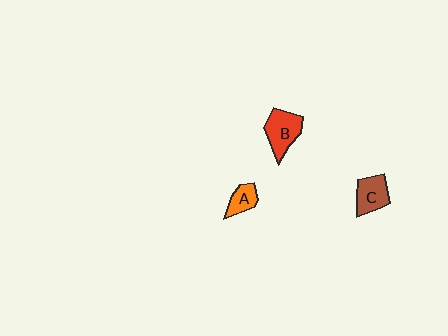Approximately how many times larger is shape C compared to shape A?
Approximately 1.5 times.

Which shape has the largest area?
Shape B (red).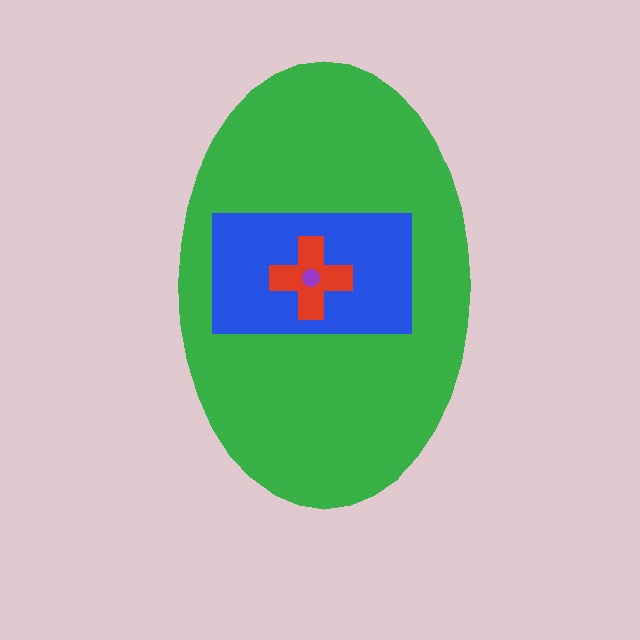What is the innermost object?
The purple circle.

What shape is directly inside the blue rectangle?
The red cross.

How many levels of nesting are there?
4.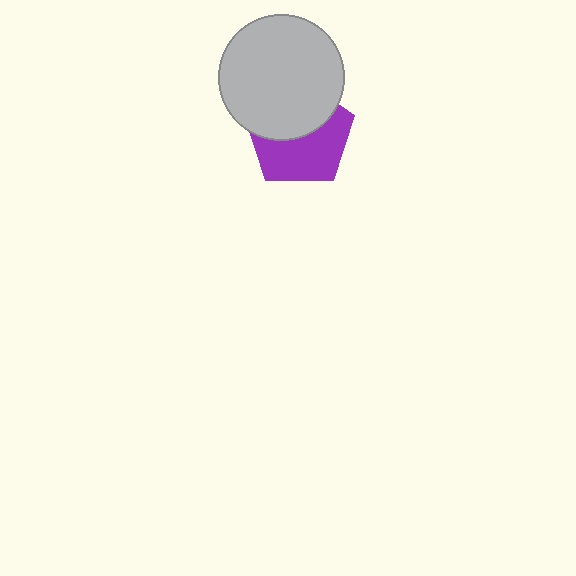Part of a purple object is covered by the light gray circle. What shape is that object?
It is a pentagon.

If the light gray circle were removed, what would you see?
You would see the complete purple pentagon.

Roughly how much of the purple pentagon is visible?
About half of it is visible (roughly 54%).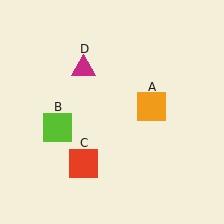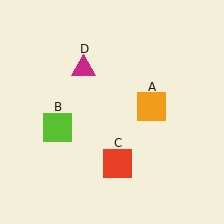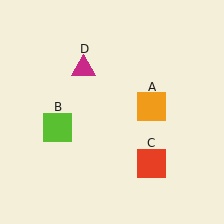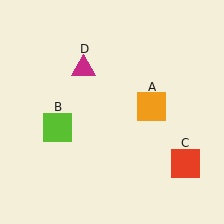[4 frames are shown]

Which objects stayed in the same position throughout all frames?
Orange square (object A) and lime square (object B) and magenta triangle (object D) remained stationary.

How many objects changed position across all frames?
1 object changed position: red square (object C).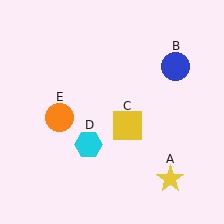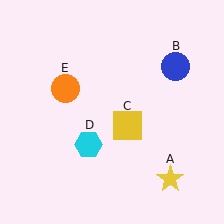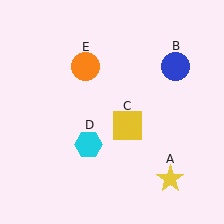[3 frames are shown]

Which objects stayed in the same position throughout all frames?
Yellow star (object A) and blue circle (object B) and yellow square (object C) and cyan hexagon (object D) remained stationary.